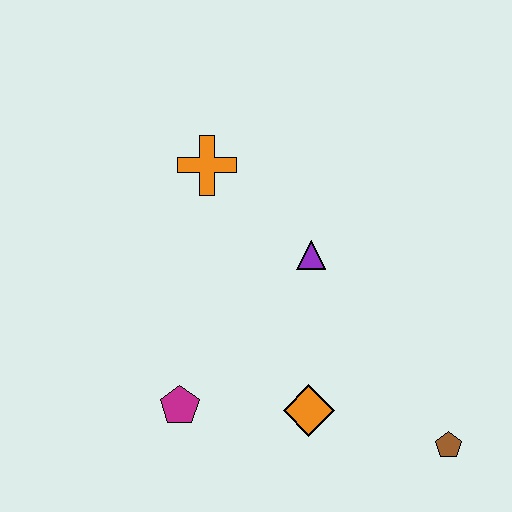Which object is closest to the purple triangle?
The orange cross is closest to the purple triangle.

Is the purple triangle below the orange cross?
Yes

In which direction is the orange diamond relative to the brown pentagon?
The orange diamond is to the left of the brown pentagon.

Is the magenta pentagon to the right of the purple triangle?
No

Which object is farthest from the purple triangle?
The brown pentagon is farthest from the purple triangle.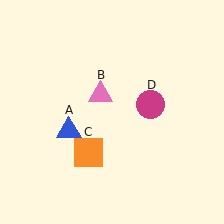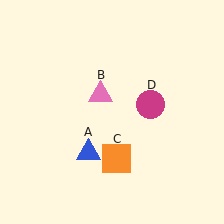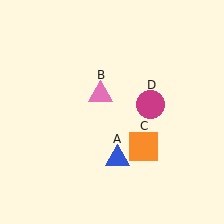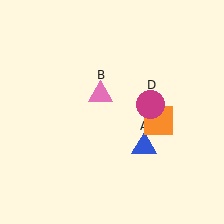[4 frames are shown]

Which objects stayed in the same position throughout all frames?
Pink triangle (object B) and magenta circle (object D) remained stationary.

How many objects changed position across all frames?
2 objects changed position: blue triangle (object A), orange square (object C).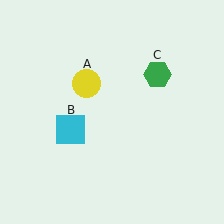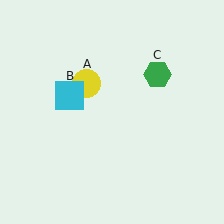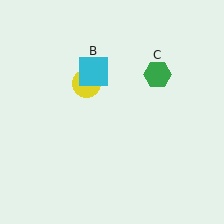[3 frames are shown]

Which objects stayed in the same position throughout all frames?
Yellow circle (object A) and green hexagon (object C) remained stationary.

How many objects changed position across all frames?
1 object changed position: cyan square (object B).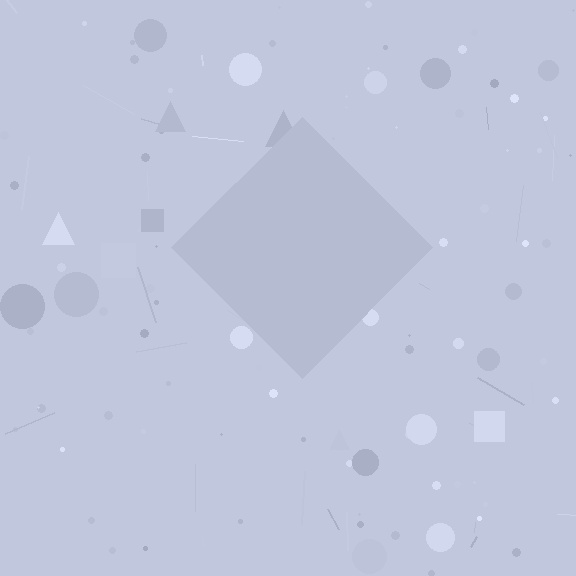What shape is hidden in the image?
A diamond is hidden in the image.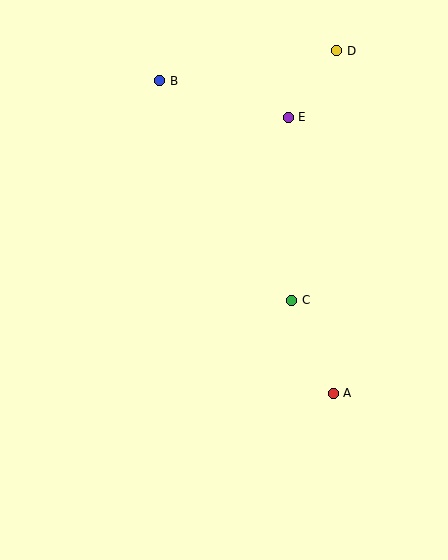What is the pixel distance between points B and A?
The distance between B and A is 358 pixels.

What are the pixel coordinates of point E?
Point E is at (288, 117).